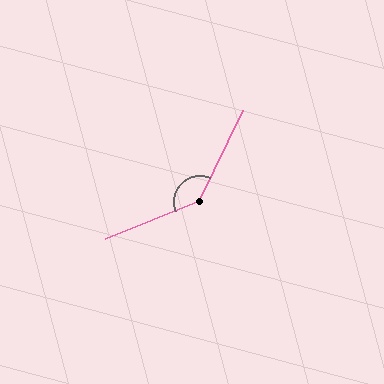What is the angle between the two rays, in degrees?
Approximately 137 degrees.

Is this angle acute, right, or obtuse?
It is obtuse.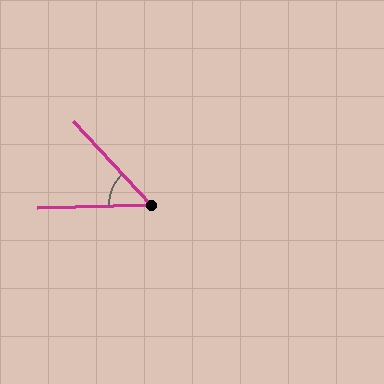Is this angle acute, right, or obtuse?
It is acute.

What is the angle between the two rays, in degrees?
Approximately 49 degrees.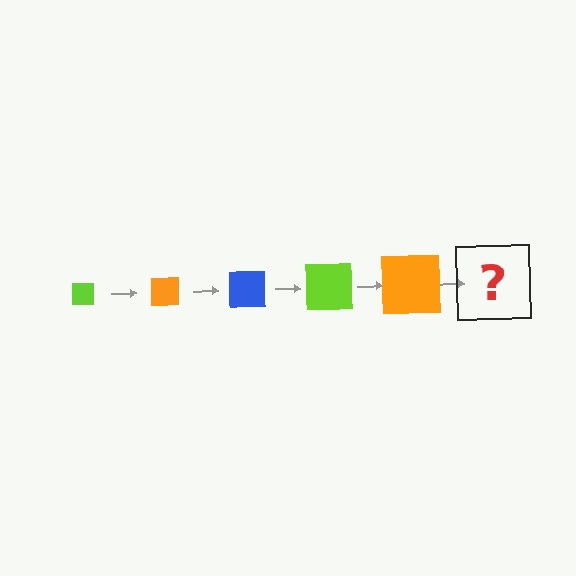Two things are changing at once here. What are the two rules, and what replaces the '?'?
The two rules are that the square grows larger each step and the color cycles through lime, orange, and blue. The '?' should be a blue square, larger than the previous one.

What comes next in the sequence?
The next element should be a blue square, larger than the previous one.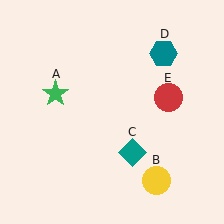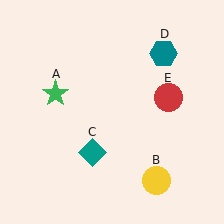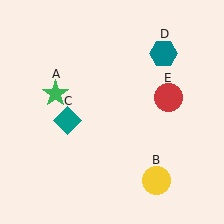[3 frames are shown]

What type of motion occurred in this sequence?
The teal diamond (object C) rotated clockwise around the center of the scene.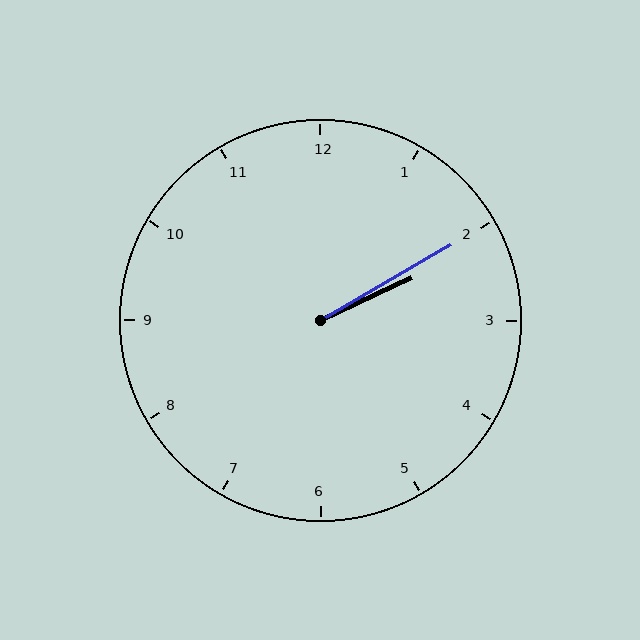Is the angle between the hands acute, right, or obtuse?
It is acute.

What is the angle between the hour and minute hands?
Approximately 5 degrees.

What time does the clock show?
2:10.